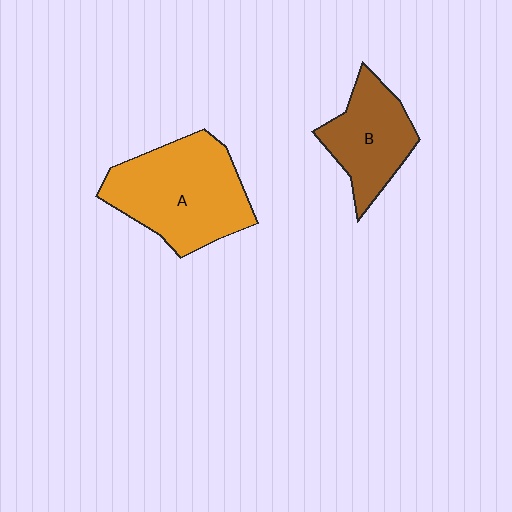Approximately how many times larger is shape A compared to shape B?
Approximately 1.6 times.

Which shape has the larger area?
Shape A (orange).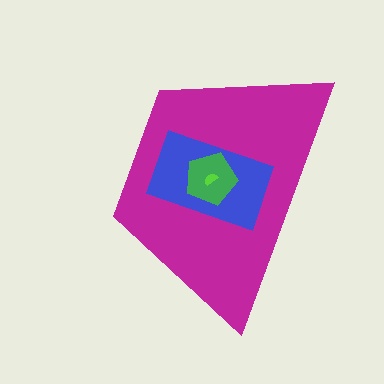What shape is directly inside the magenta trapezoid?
The blue rectangle.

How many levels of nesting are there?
4.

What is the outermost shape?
The magenta trapezoid.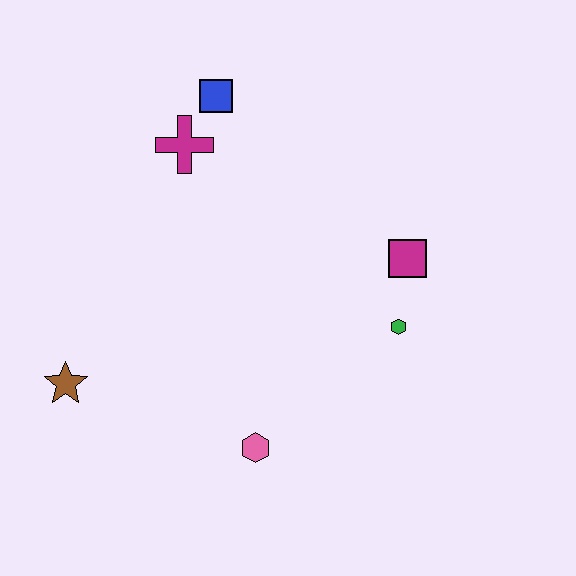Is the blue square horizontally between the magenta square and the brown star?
Yes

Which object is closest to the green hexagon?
The magenta square is closest to the green hexagon.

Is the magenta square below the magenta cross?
Yes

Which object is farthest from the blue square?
The pink hexagon is farthest from the blue square.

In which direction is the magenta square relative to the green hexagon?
The magenta square is above the green hexagon.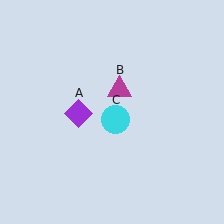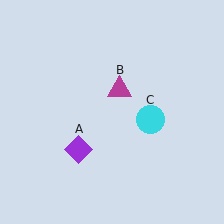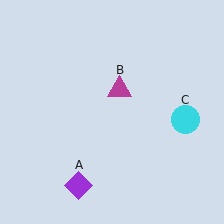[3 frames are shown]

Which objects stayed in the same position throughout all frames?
Magenta triangle (object B) remained stationary.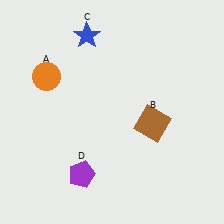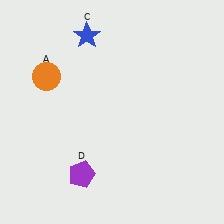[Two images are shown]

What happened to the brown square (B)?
The brown square (B) was removed in Image 2. It was in the bottom-right area of Image 1.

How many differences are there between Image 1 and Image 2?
There is 1 difference between the two images.